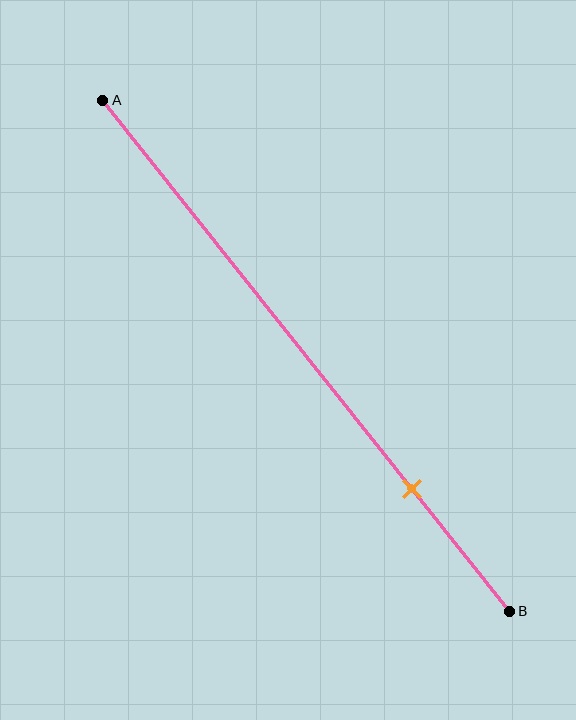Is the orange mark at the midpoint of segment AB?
No, the mark is at about 75% from A, not at the 50% midpoint.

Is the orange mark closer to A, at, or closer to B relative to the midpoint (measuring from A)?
The orange mark is closer to point B than the midpoint of segment AB.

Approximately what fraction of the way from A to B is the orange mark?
The orange mark is approximately 75% of the way from A to B.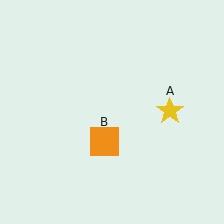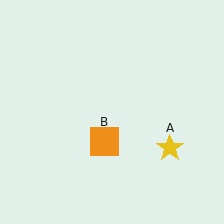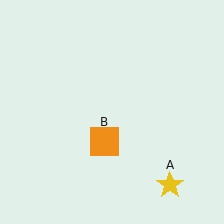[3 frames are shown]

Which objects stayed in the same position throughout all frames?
Orange square (object B) remained stationary.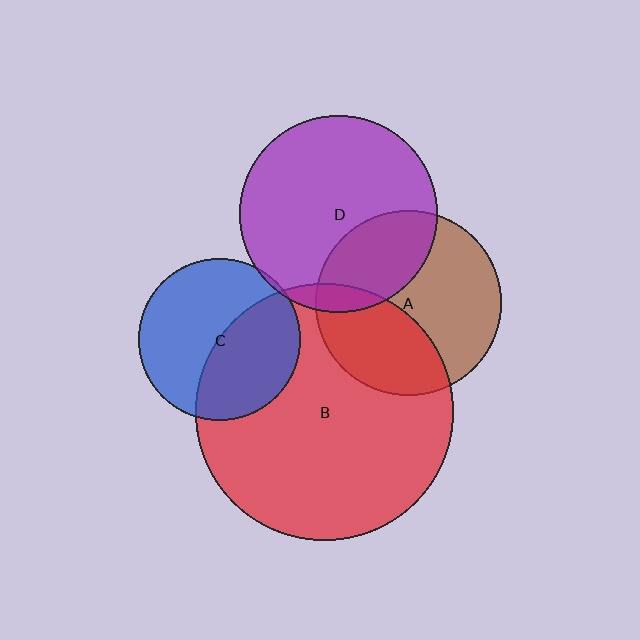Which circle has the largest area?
Circle B (red).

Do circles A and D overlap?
Yes.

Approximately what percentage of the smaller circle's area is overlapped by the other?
Approximately 30%.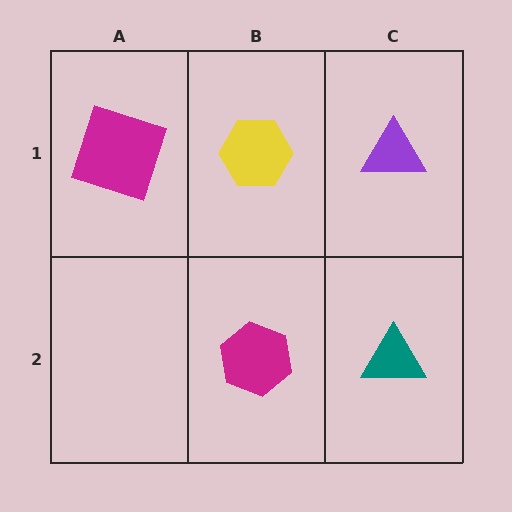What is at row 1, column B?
A yellow hexagon.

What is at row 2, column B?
A magenta hexagon.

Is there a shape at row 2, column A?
No, that cell is empty.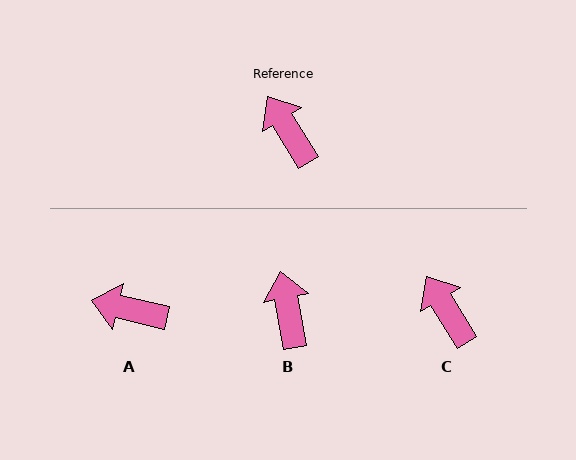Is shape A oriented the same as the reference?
No, it is off by about 45 degrees.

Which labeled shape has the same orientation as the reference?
C.